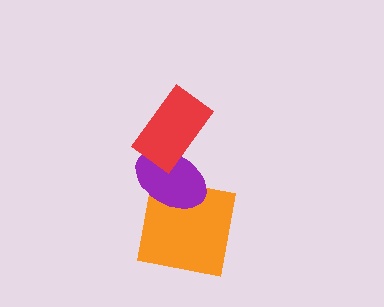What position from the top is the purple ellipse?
The purple ellipse is 2nd from the top.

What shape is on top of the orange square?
The purple ellipse is on top of the orange square.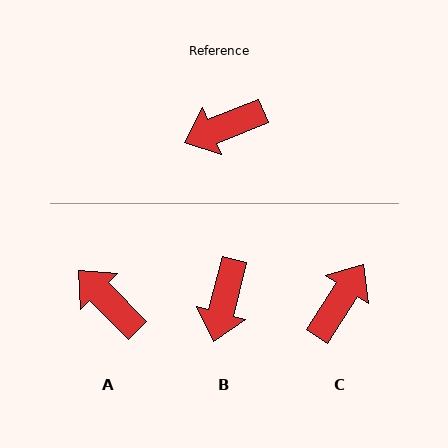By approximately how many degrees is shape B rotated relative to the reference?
Approximately 54 degrees counter-clockwise.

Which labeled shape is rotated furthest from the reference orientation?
C, about 145 degrees away.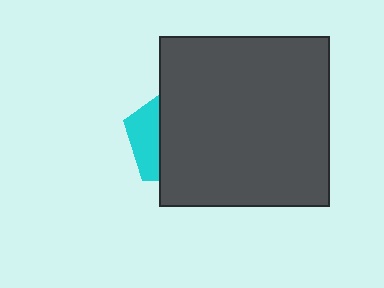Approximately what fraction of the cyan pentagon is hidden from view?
Roughly 69% of the cyan pentagon is hidden behind the dark gray square.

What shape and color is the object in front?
The object in front is a dark gray square.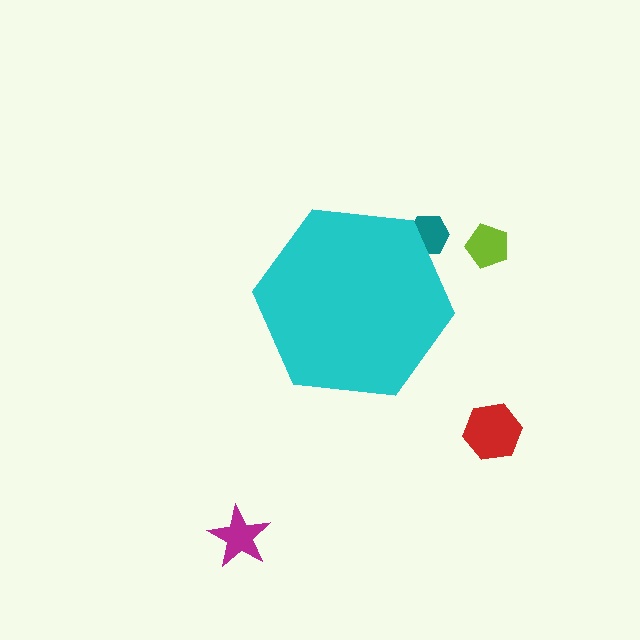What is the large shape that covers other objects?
A cyan hexagon.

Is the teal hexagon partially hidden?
Yes, the teal hexagon is partially hidden behind the cyan hexagon.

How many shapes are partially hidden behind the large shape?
1 shape is partially hidden.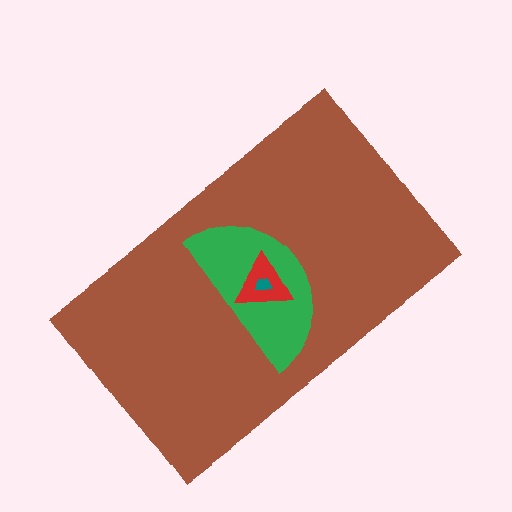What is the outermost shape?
The brown rectangle.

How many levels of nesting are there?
4.